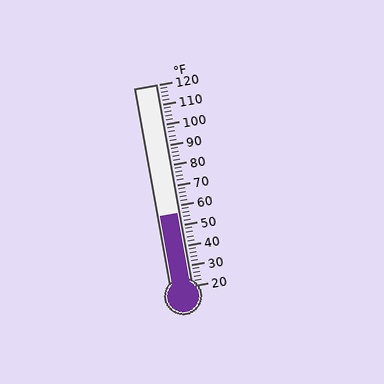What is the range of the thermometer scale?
The thermometer scale ranges from 20°F to 120°F.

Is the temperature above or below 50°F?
The temperature is above 50°F.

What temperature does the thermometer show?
The thermometer shows approximately 56°F.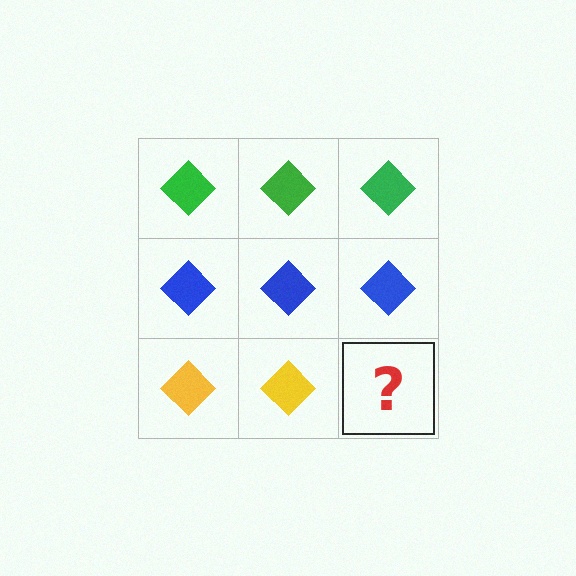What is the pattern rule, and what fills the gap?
The rule is that each row has a consistent color. The gap should be filled with a yellow diamond.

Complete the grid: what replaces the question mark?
The question mark should be replaced with a yellow diamond.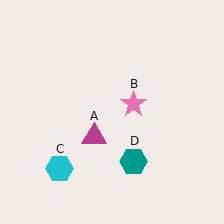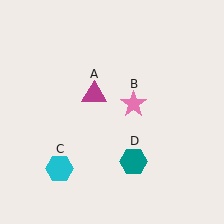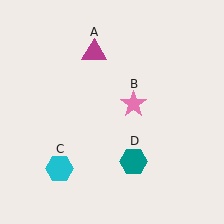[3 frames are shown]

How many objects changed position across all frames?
1 object changed position: magenta triangle (object A).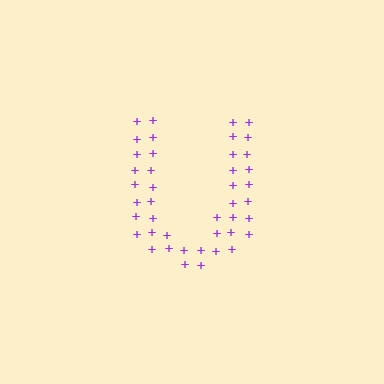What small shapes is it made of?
It is made of small plus signs.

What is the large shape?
The large shape is the letter U.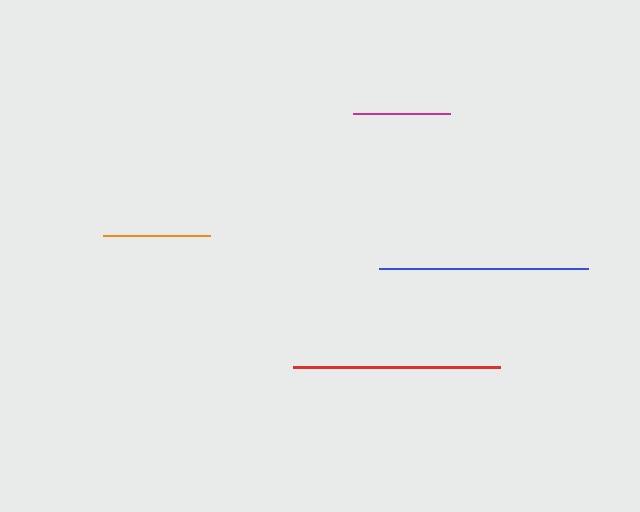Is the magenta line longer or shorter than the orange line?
The orange line is longer than the magenta line.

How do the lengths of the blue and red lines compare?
The blue and red lines are approximately the same length.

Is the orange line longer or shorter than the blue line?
The blue line is longer than the orange line.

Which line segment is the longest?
The blue line is the longest at approximately 209 pixels.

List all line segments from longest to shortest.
From longest to shortest: blue, red, orange, magenta.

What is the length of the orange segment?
The orange segment is approximately 107 pixels long.